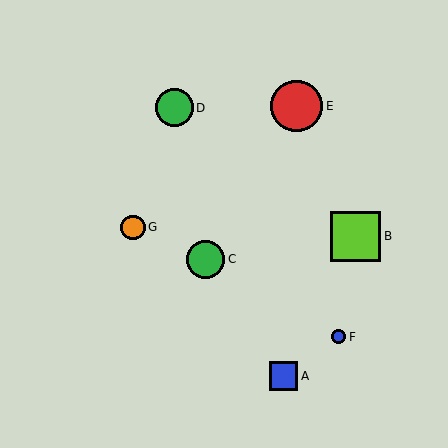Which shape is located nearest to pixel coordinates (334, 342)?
The blue circle (labeled F) at (339, 337) is nearest to that location.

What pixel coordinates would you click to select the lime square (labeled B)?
Click at (355, 236) to select the lime square B.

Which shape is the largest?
The red circle (labeled E) is the largest.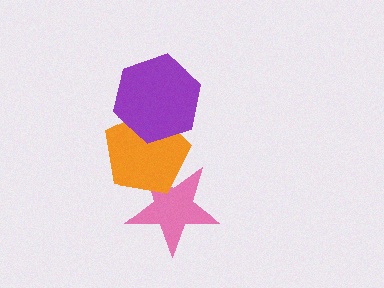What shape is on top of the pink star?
The orange pentagon is on top of the pink star.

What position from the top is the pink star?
The pink star is 3rd from the top.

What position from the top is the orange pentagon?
The orange pentagon is 2nd from the top.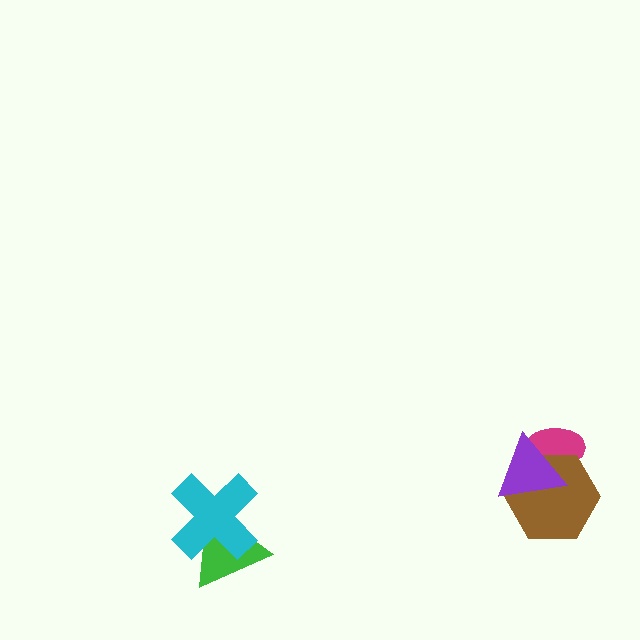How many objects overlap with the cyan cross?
1 object overlaps with the cyan cross.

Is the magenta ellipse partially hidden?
Yes, it is partially covered by another shape.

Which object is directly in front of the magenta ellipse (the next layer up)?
The brown hexagon is directly in front of the magenta ellipse.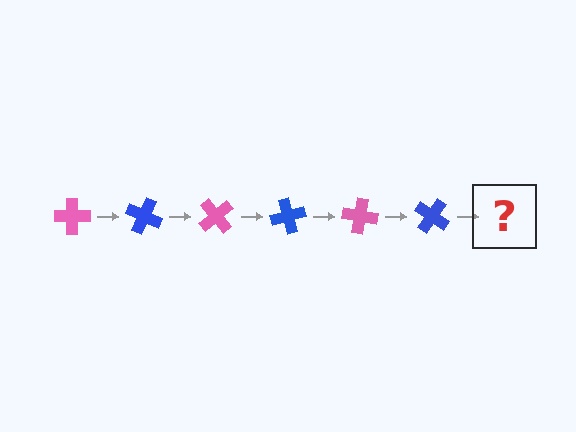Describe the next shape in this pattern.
It should be a pink cross, rotated 150 degrees from the start.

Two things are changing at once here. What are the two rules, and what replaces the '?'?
The two rules are that it rotates 25 degrees each step and the color cycles through pink and blue. The '?' should be a pink cross, rotated 150 degrees from the start.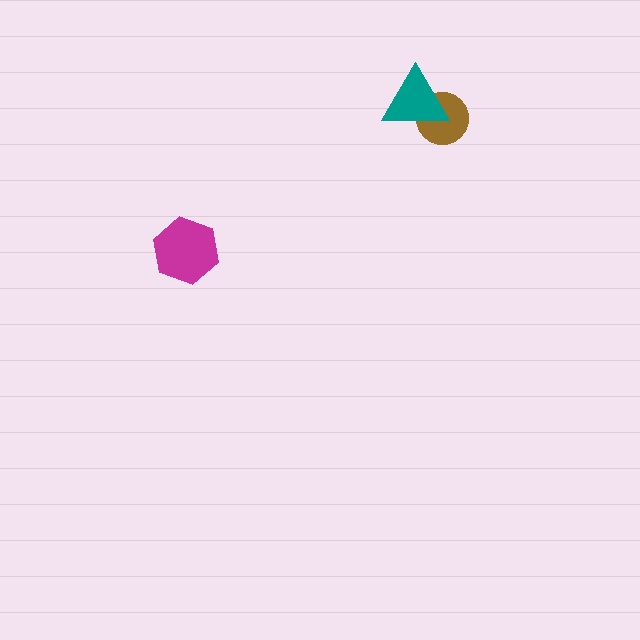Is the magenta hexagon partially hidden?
No, no other shape covers it.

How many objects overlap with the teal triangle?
1 object overlaps with the teal triangle.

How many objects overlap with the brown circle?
1 object overlaps with the brown circle.